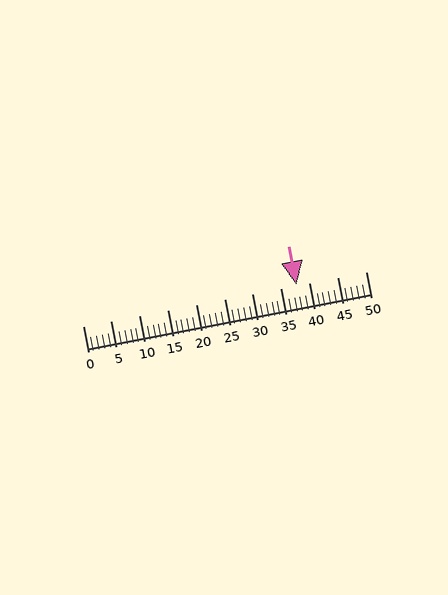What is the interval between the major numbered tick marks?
The major tick marks are spaced 5 units apart.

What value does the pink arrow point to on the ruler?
The pink arrow points to approximately 38.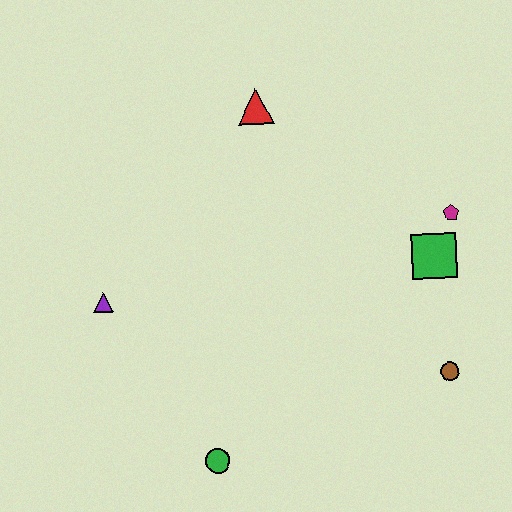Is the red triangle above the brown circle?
Yes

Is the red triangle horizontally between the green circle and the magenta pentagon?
Yes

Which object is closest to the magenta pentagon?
The green square is closest to the magenta pentagon.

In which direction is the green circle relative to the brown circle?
The green circle is to the left of the brown circle.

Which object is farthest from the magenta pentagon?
The purple triangle is farthest from the magenta pentagon.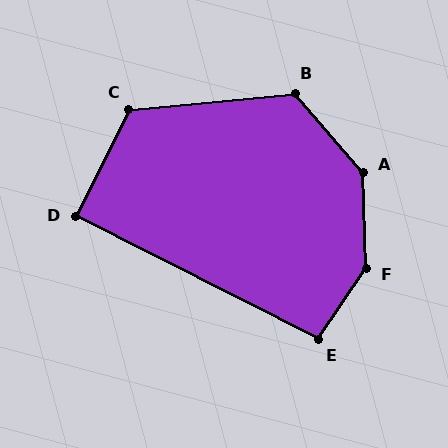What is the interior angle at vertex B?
Approximately 125 degrees (obtuse).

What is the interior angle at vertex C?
Approximately 122 degrees (obtuse).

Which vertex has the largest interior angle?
F, at approximately 145 degrees.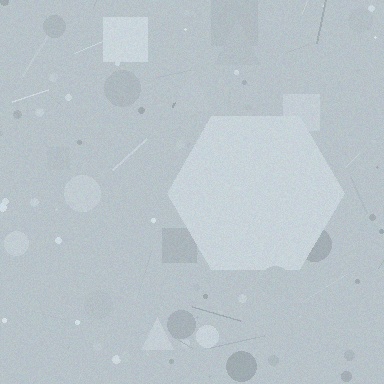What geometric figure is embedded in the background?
A hexagon is embedded in the background.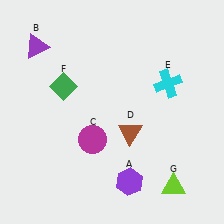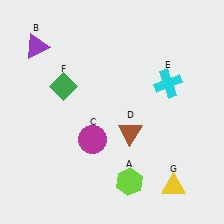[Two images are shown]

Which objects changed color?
A changed from purple to lime. G changed from lime to yellow.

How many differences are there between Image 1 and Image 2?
There are 2 differences between the two images.